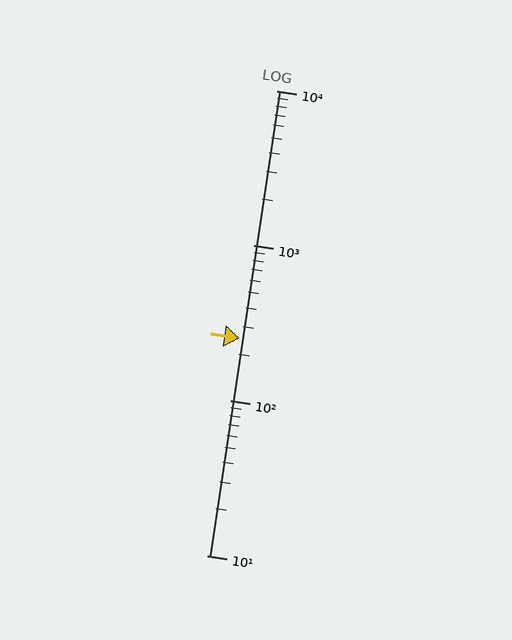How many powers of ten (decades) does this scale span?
The scale spans 3 decades, from 10 to 10000.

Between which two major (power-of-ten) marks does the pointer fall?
The pointer is between 100 and 1000.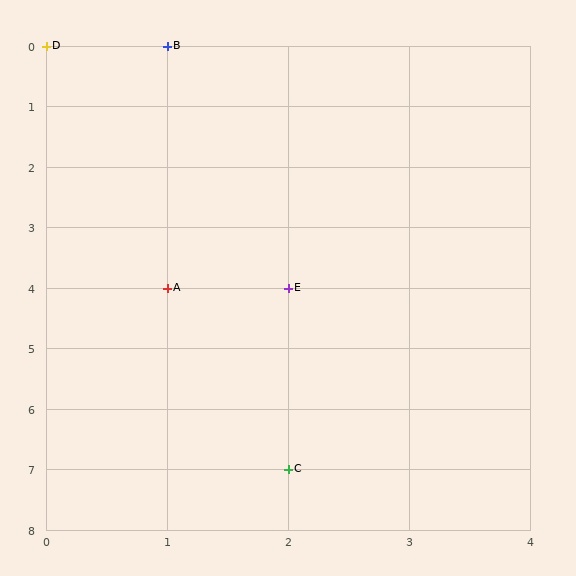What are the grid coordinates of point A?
Point A is at grid coordinates (1, 4).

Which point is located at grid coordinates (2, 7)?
Point C is at (2, 7).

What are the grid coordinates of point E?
Point E is at grid coordinates (2, 4).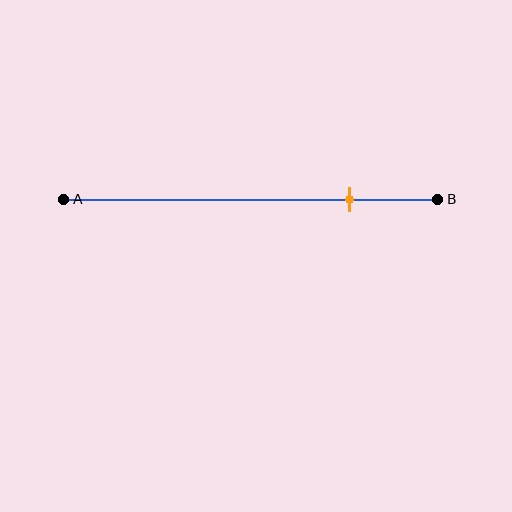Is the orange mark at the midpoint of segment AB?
No, the mark is at about 75% from A, not at the 50% midpoint.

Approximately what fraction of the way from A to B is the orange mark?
The orange mark is approximately 75% of the way from A to B.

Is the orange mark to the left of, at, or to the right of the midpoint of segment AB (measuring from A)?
The orange mark is to the right of the midpoint of segment AB.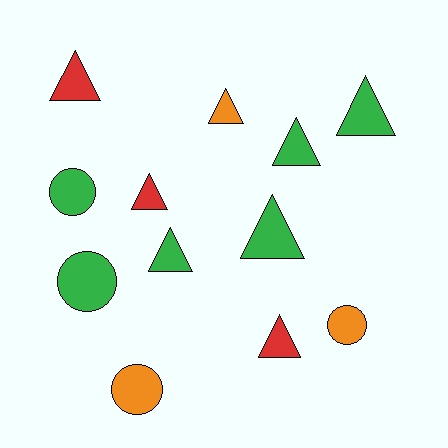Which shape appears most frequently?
Triangle, with 8 objects.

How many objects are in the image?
There are 12 objects.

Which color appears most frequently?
Green, with 6 objects.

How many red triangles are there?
There are 3 red triangles.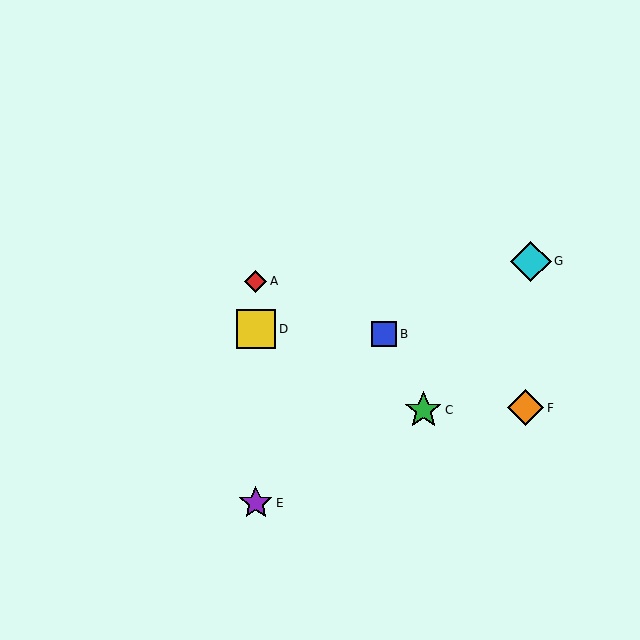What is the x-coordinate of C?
Object C is at x≈423.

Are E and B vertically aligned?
No, E is at x≈256 and B is at x≈384.